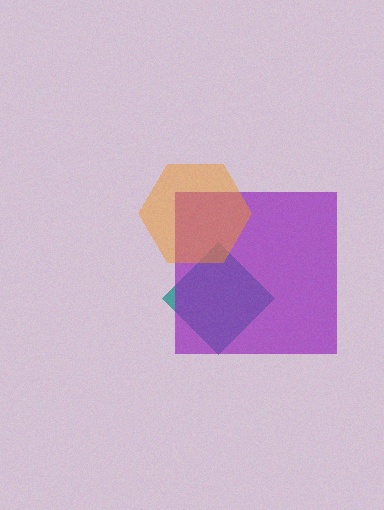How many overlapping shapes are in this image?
There are 3 overlapping shapes in the image.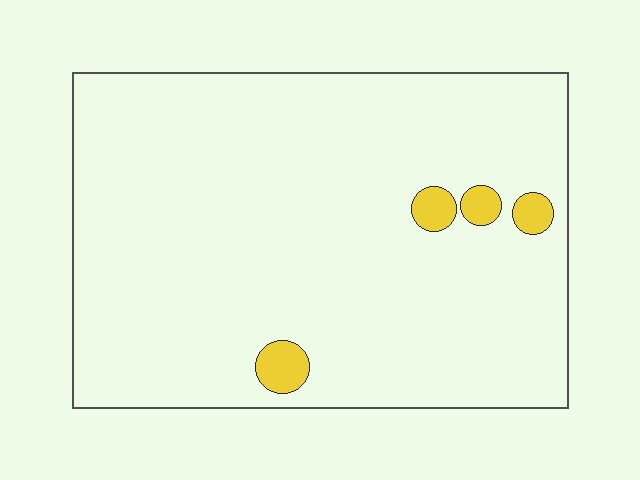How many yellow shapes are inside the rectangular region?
4.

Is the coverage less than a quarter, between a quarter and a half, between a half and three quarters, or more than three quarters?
Less than a quarter.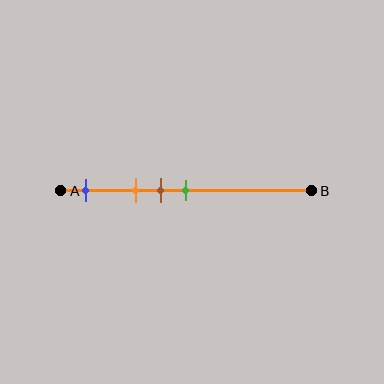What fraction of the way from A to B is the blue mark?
The blue mark is approximately 10% (0.1) of the way from A to B.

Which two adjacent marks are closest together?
The brown and green marks are the closest adjacent pair.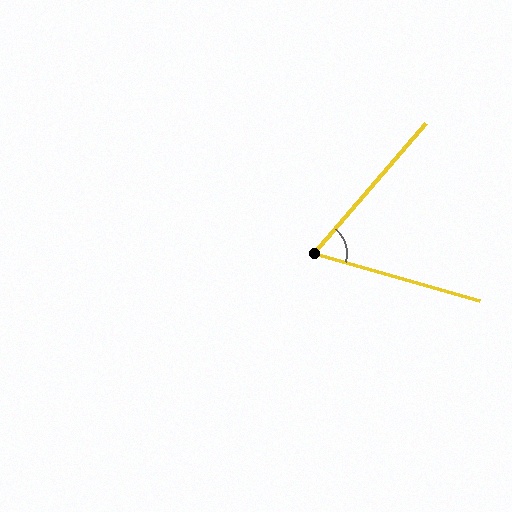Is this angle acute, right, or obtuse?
It is acute.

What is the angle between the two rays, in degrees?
Approximately 65 degrees.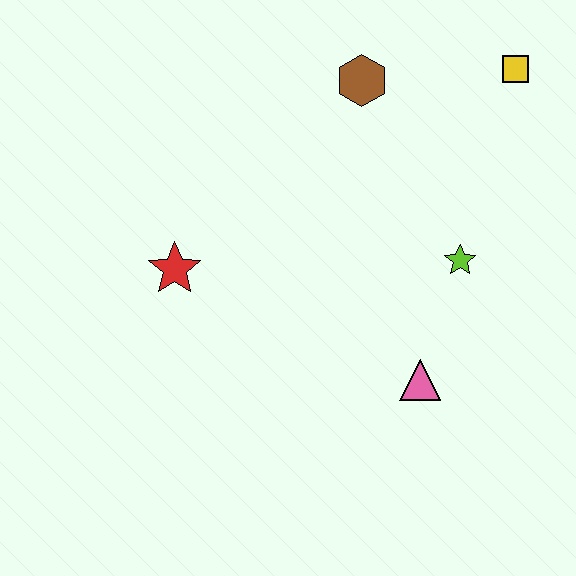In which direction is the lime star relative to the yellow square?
The lime star is below the yellow square.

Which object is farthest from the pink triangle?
The yellow square is farthest from the pink triangle.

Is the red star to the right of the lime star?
No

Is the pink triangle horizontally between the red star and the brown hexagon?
No